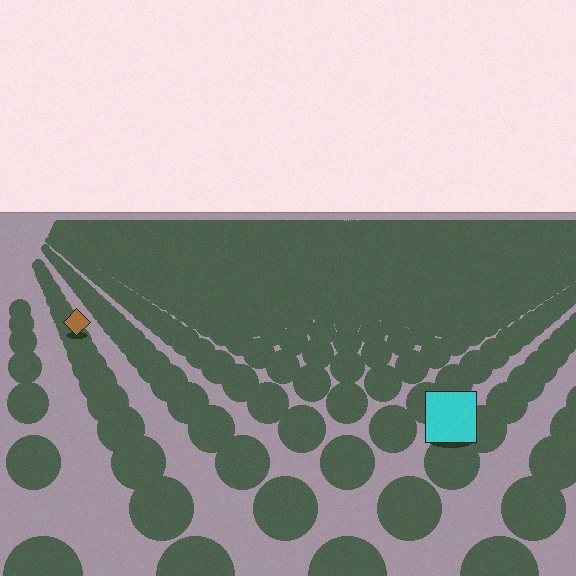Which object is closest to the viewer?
The cyan square is closest. The texture marks near it are larger and more spread out.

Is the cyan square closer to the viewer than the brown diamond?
Yes. The cyan square is closer — you can tell from the texture gradient: the ground texture is coarser near it.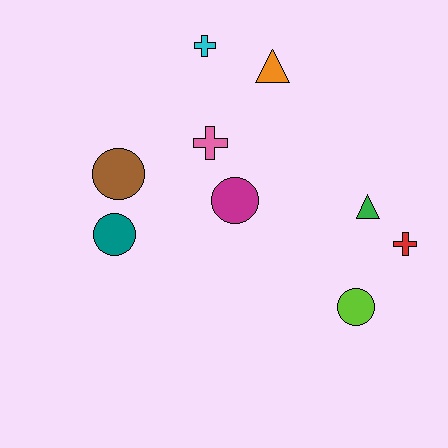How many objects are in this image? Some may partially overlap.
There are 9 objects.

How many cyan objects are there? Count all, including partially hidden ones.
There is 1 cyan object.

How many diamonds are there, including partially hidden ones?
There are no diamonds.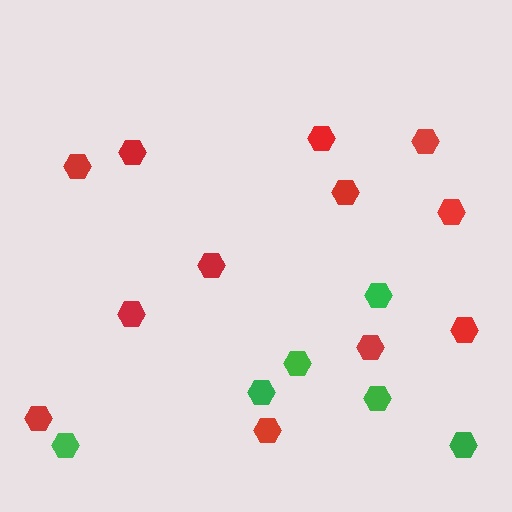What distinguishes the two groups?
There are 2 groups: one group of green hexagons (6) and one group of red hexagons (12).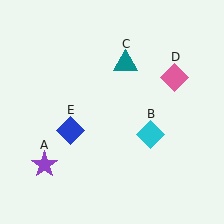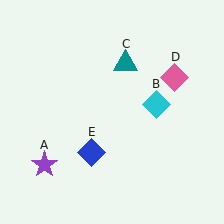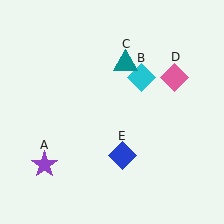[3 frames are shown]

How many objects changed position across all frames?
2 objects changed position: cyan diamond (object B), blue diamond (object E).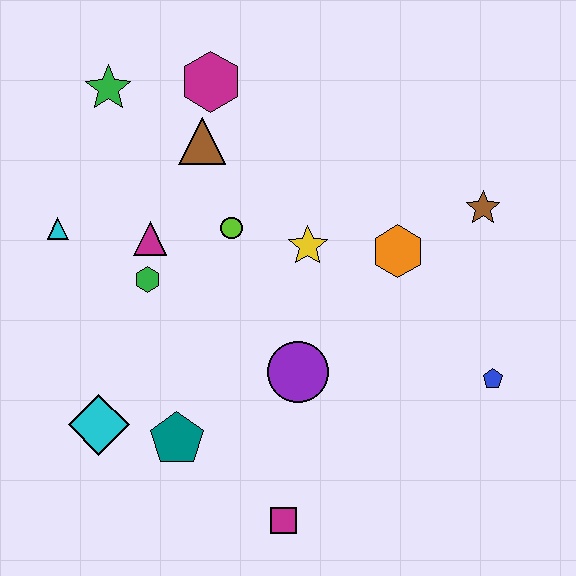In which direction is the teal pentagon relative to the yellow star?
The teal pentagon is below the yellow star.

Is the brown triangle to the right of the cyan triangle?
Yes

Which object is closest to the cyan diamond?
The teal pentagon is closest to the cyan diamond.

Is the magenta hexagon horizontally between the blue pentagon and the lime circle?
No